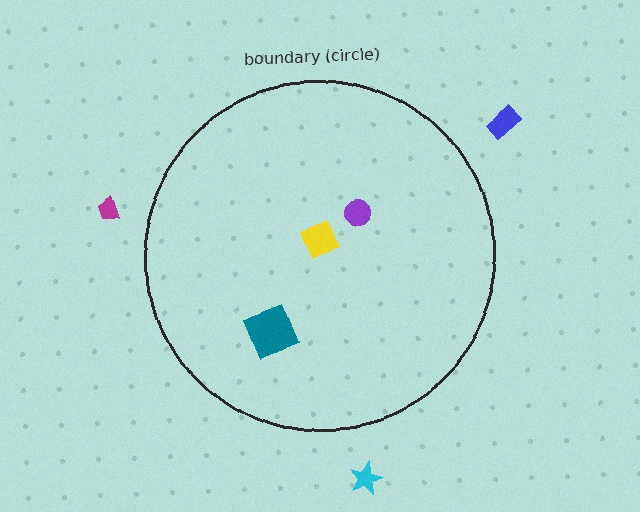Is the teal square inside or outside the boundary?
Inside.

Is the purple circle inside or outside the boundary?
Inside.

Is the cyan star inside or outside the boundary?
Outside.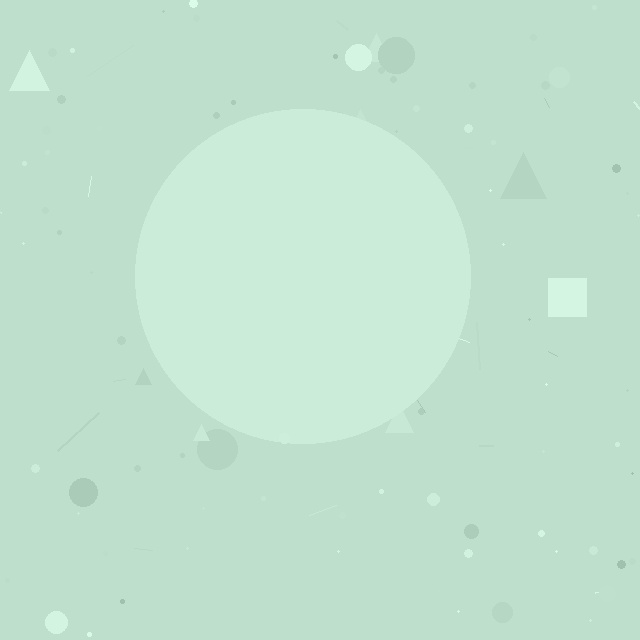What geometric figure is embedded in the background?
A circle is embedded in the background.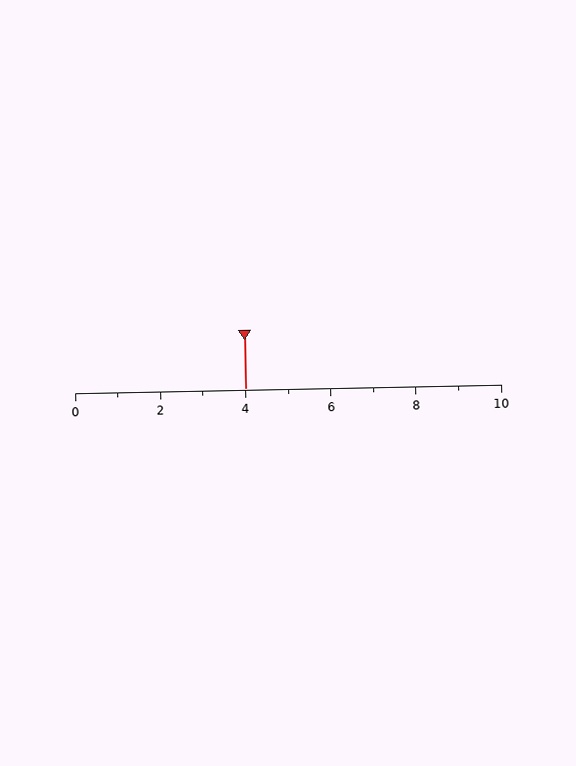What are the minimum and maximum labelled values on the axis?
The axis runs from 0 to 10.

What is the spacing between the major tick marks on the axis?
The major ticks are spaced 2 apart.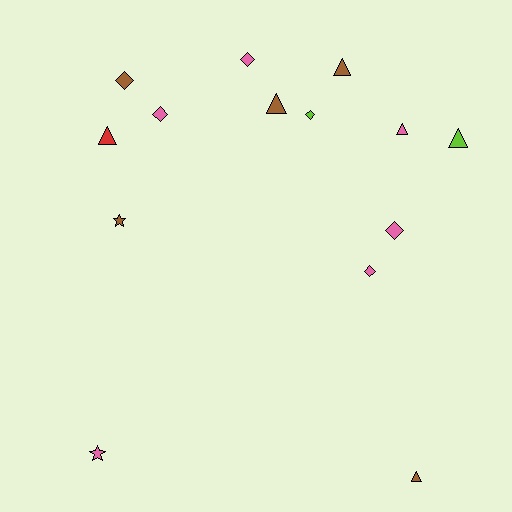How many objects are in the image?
There are 14 objects.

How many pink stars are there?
There is 1 pink star.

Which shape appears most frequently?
Triangle, with 6 objects.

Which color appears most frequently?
Pink, with 6 objects.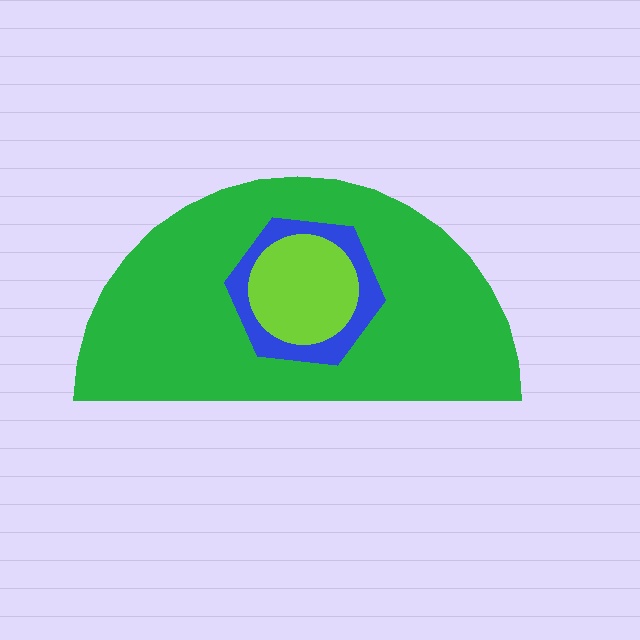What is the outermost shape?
The green semicircle.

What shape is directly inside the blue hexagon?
The lime circle.